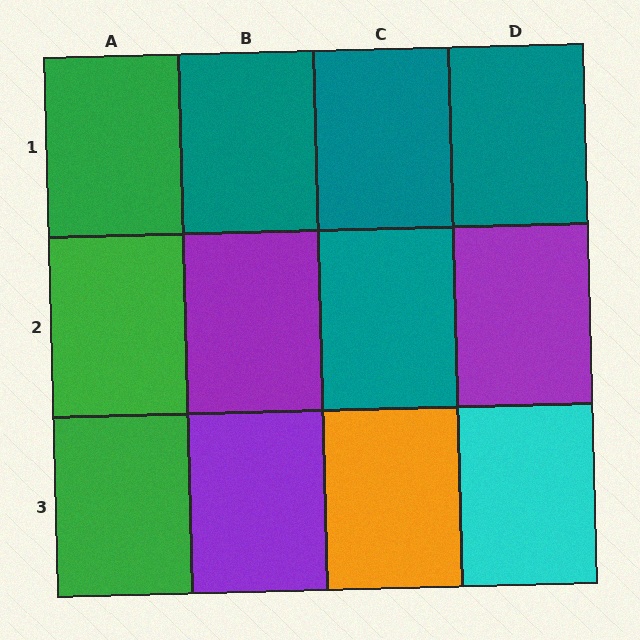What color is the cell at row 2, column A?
Green.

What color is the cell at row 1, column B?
Teal.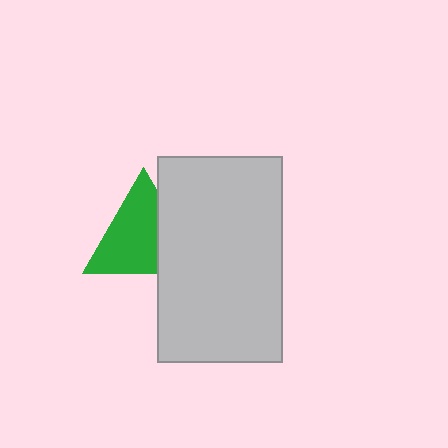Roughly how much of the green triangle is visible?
Most of it is visible (roughly 70%).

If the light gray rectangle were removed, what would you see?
You would see the complete green triangle.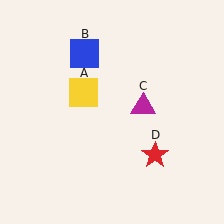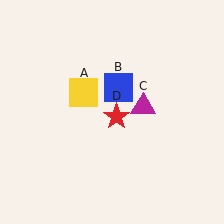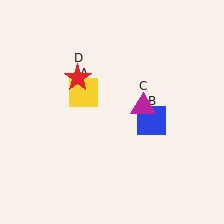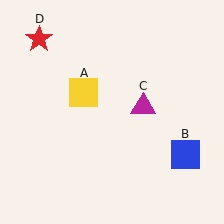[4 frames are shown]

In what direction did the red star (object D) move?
The red star (object D) moved up and to the left.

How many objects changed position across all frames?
2 objects changed position: blue square (object B), red star (object D).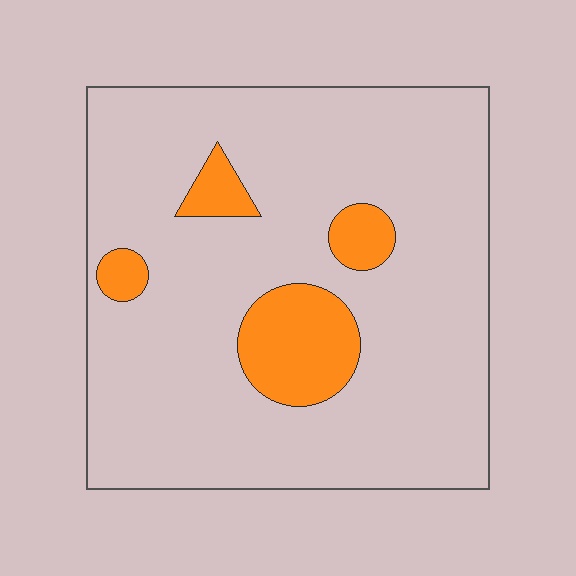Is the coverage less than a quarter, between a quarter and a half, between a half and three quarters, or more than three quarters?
Less than a quarter.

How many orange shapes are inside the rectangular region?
4.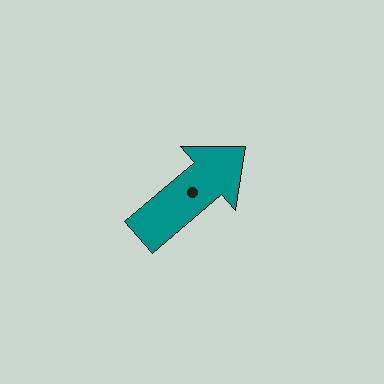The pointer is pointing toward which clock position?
Roughly 2 o'clock.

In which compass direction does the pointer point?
Northeast.